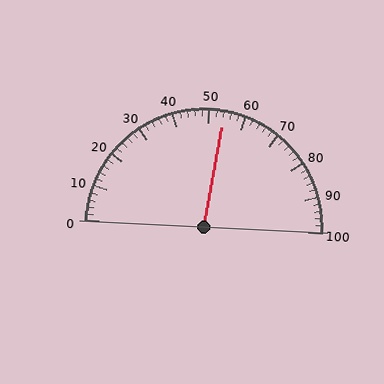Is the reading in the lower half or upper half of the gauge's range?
The reading is in the upper half of the range (0 to 100).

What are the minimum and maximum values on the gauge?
The gauge ranges from 0 to 100.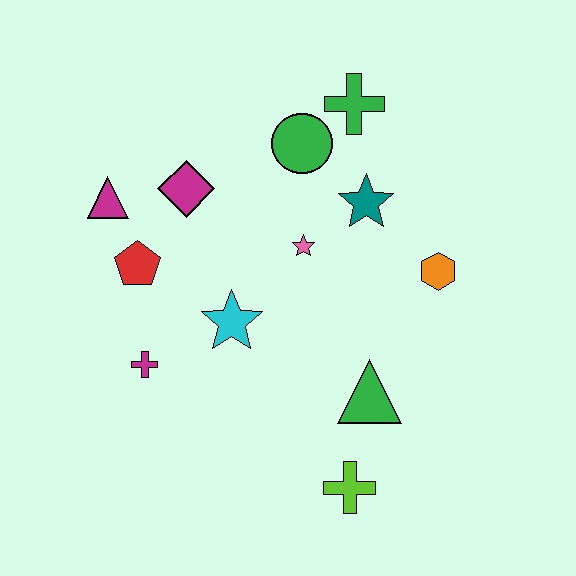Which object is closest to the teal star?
The pink star is closest to the teal star.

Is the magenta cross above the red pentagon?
No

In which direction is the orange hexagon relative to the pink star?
The orange hexagon is to the right of the pink star.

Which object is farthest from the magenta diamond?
The lime cross is farthest from the magenta diamond.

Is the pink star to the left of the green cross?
Yes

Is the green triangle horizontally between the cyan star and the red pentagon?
No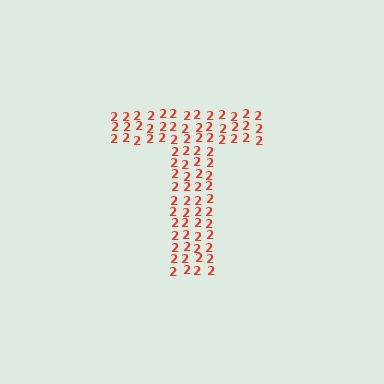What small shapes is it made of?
It is made of small digit 2's.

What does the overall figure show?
The overall figure shows the letter T.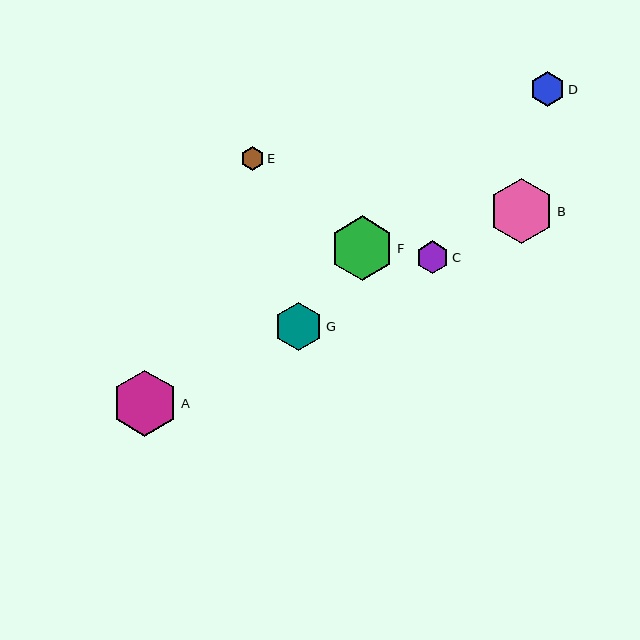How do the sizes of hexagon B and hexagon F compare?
Hexagon B and hexagon F are approximately the same size.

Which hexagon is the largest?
Hexagon A is the largest with a size of approximately 66 pixels.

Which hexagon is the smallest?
Hexagon E is the smallest with a size of approximately 24 pixels.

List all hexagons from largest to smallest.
From largest to smallest: A, B, F, G, D, C, E.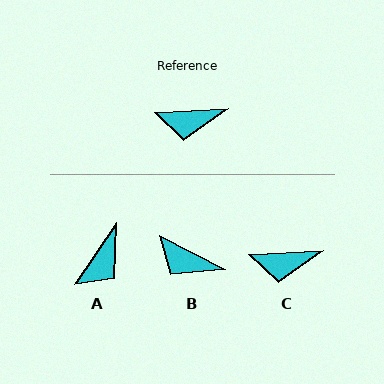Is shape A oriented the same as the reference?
No, it is off by about 53 degrees.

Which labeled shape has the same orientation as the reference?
C.